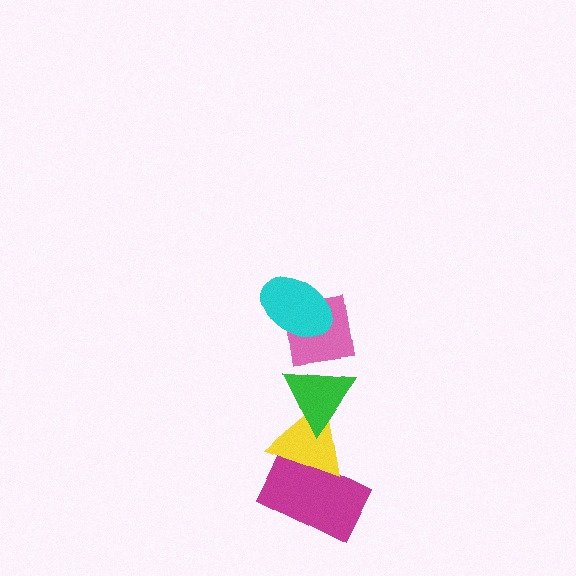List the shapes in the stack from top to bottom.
From top to bottom: the cyan ellipse, the pink square, the green triangle, the yellow triangle, the magenta rectangle.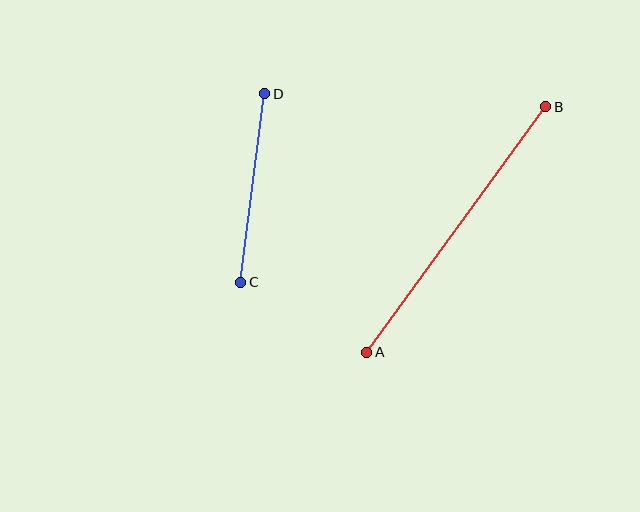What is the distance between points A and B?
The distance is approximately 304 pixels.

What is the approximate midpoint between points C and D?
The midpoint is at approximately (253, 188) pixels.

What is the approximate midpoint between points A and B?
The midpoint is at approximately (456, 230) pixels.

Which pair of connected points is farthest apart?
Points A and B are farthest apart.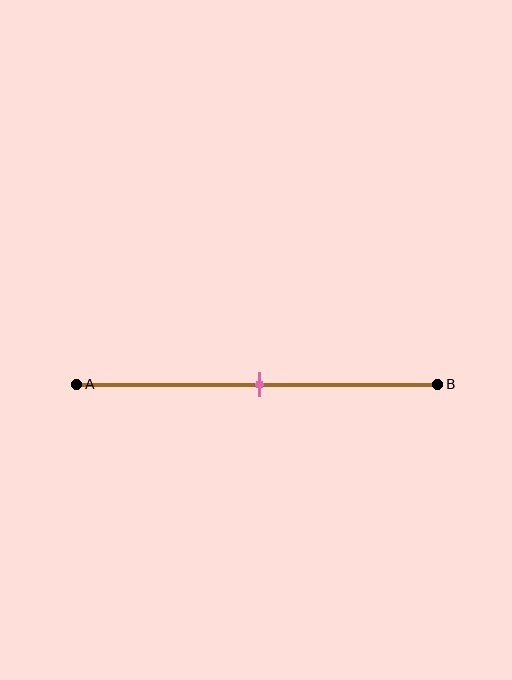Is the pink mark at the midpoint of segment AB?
Yes, the mark is approximately at the midpoint.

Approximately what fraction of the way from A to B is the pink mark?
The pink mark is approximately 50% of the way from A to B.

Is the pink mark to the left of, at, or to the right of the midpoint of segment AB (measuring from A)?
The pink mark is approximately at the midpoint of segment AB.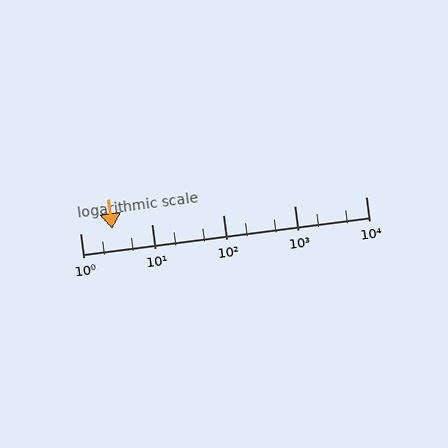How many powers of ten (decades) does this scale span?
The scale spans 4 decades, from 1 to 10000.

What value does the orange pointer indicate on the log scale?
The pointer indicates approximately 2.8.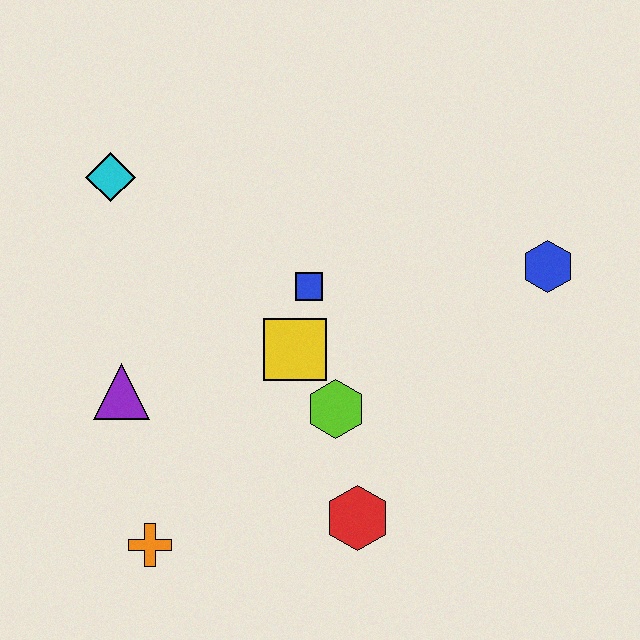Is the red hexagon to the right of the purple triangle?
Yes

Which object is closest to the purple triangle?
The orange cross is closest to the purple triangle.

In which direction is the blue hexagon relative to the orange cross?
The blue hexagon is to the right of the orange cross.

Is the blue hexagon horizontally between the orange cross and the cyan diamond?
No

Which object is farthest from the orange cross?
The blue hexagon is farthest from the orange cross.